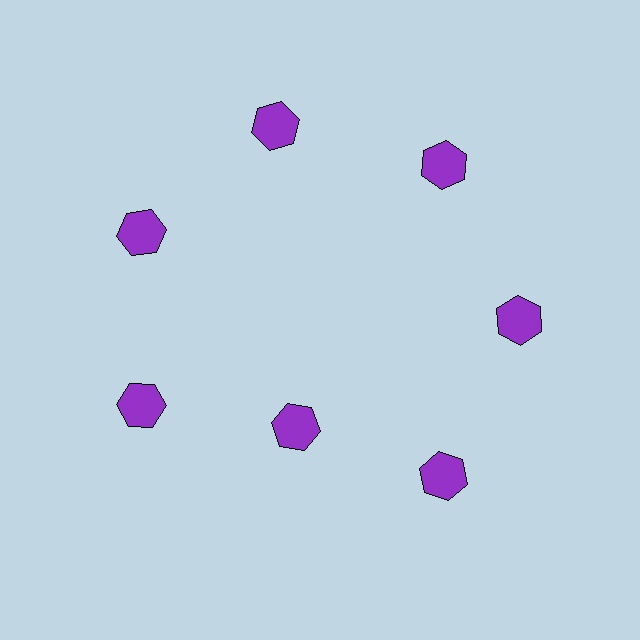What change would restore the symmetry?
The symmetry would be restored by moving it outward, back onto the ring so that all 7 hexagons sit at equal angles and equal distance from the center.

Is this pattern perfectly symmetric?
No. The 7 purple hexagons are arranged in a ring, but one element near the 6 o'clock position is pulled inward toward the center, breaking the 7-fold rotational symmetry.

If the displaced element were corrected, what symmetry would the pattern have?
It would have 7-fold rotational symmetry — the pattern would map onto itself every 51 degrees.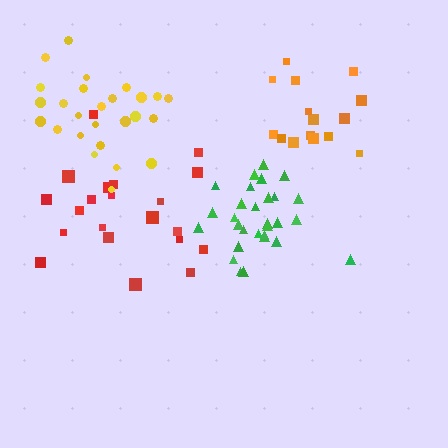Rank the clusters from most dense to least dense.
green, yellow, orange, red.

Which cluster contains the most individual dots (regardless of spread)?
Green (29).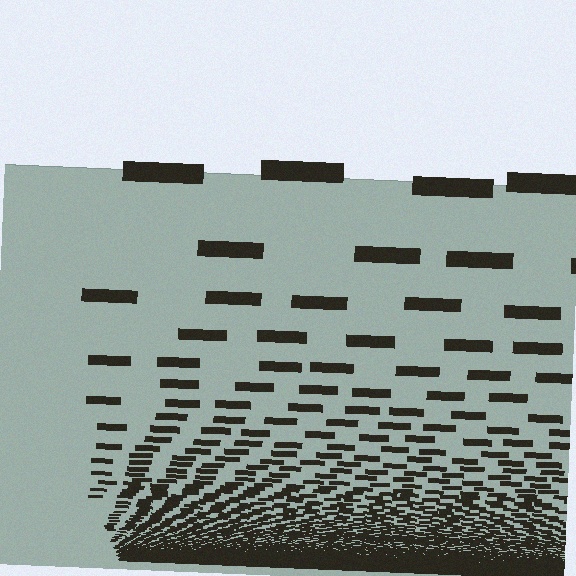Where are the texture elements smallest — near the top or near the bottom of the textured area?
Near the bottom.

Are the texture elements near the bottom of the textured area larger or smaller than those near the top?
Smaller. The gradient is inverted — elements near the bottom are smaller and denser.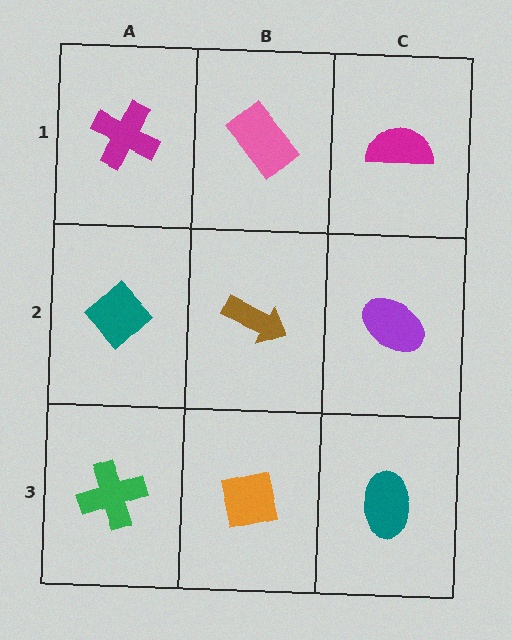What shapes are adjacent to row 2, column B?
A pink rectangle (row 1, column B), an orange square (row 3, column B), a teal diamond (row 2, column A), a purple ellipse (row 2, column C).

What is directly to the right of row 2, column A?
A brown arrow.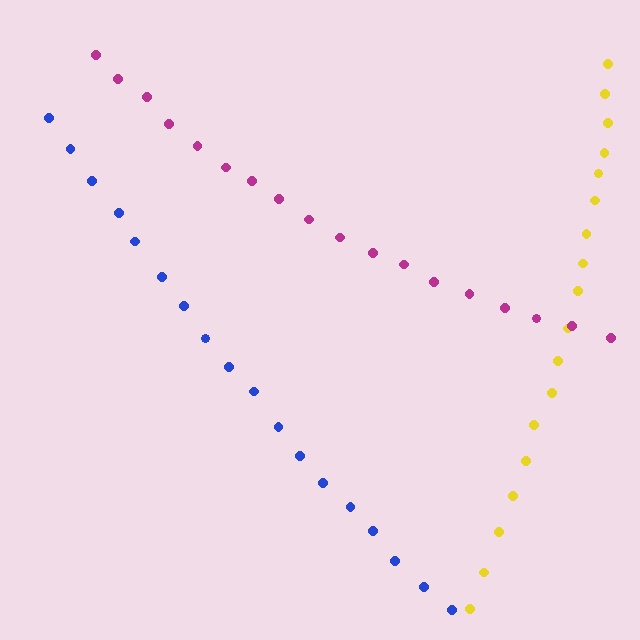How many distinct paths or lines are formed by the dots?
There are 3 distinct paths.